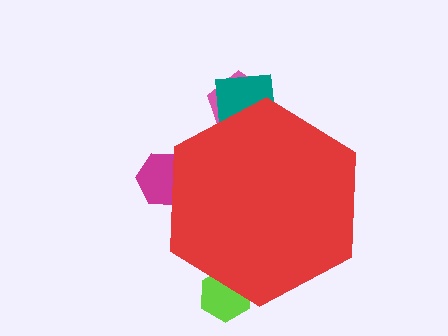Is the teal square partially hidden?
Yes, the teal square is partially hidden behind the red hexagon.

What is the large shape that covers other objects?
A red hexagon.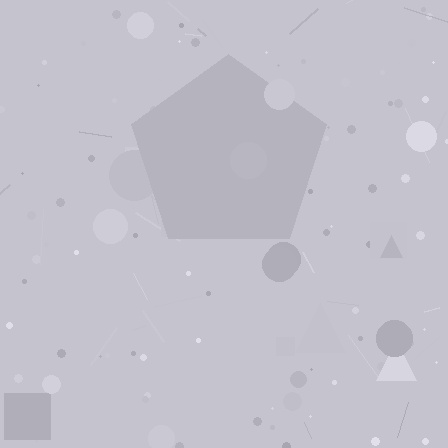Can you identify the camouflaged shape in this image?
The camouflaged shape is a pentagon.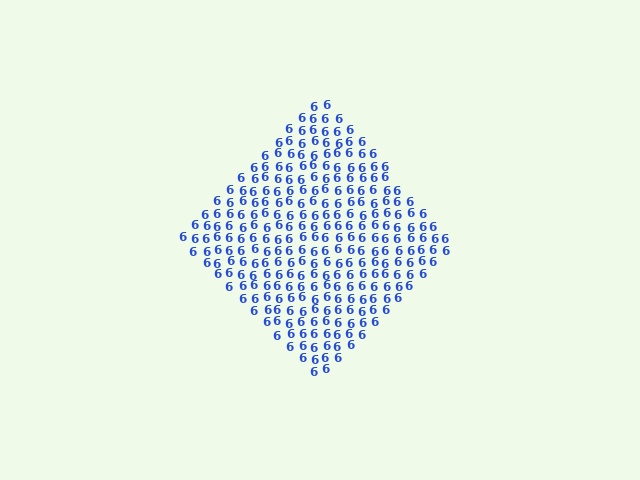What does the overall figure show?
The overall figure shows a diamond.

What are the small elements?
The small elements are digit 6's.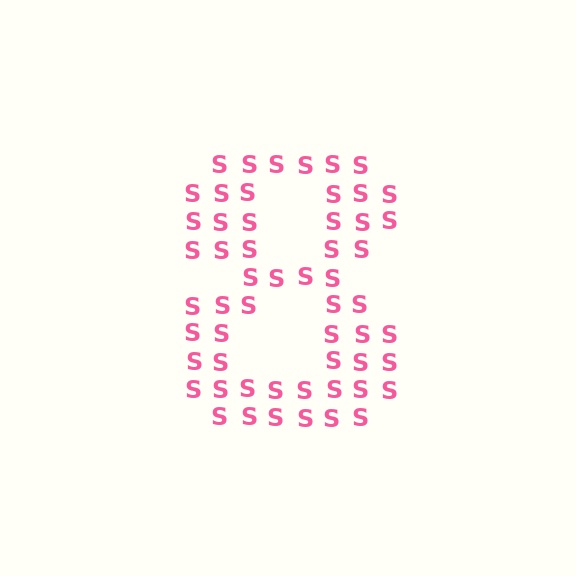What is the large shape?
The large shape is the digit 8.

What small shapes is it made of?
It is made of small letter S's.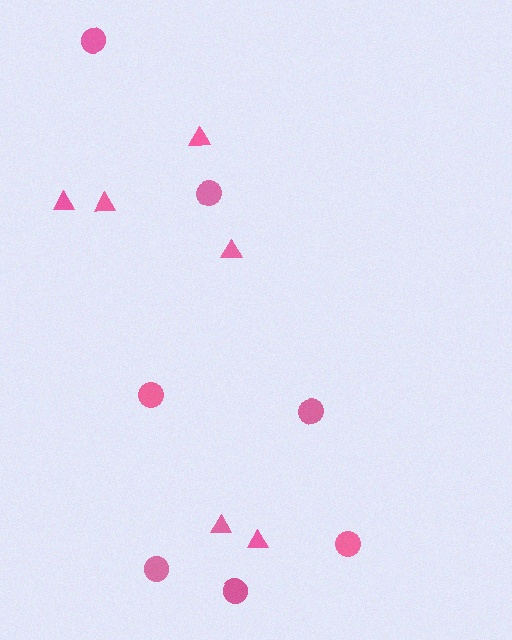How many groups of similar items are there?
There are 2 groups: one group of circles (7) and one group of triangles (6).